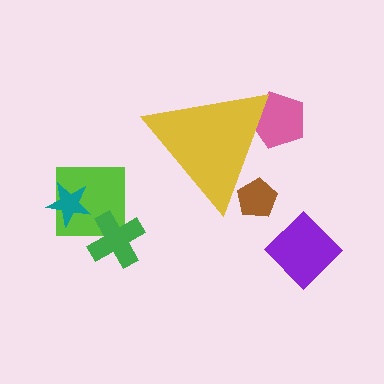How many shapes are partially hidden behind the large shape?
2 shapes are partially hidden.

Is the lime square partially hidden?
No, the lime square is fully visible.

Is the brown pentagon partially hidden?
Yes, the brown pentagon is partially hidden behind the yellow triangle.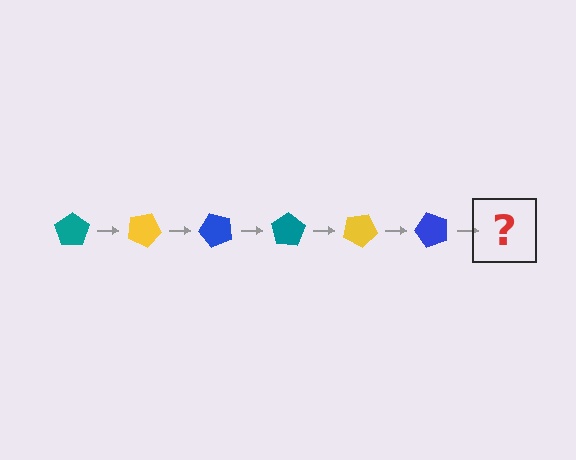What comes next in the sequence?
The next element should be a teal pentagon, rotated 150 degrees from the start.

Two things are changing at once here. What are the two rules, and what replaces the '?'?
The two rules are that it rotates 25 degrees each step and the color cycles through teal, yellow, and blue. The '?' should be a teal pentagon, rotated 150 degrees from the start.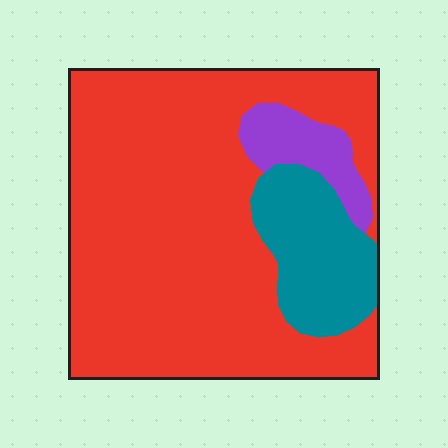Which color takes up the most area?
Red, at roughly 75%.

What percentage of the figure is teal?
Teal takes up less than a sixth of the figure.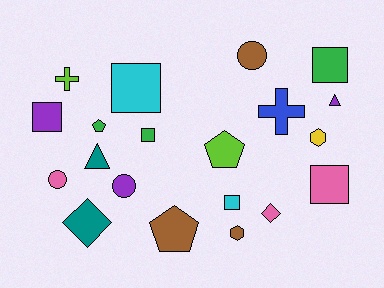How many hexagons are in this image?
There are 2 hexagons.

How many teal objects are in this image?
There are 2 teal objects.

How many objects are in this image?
There are 20 objects.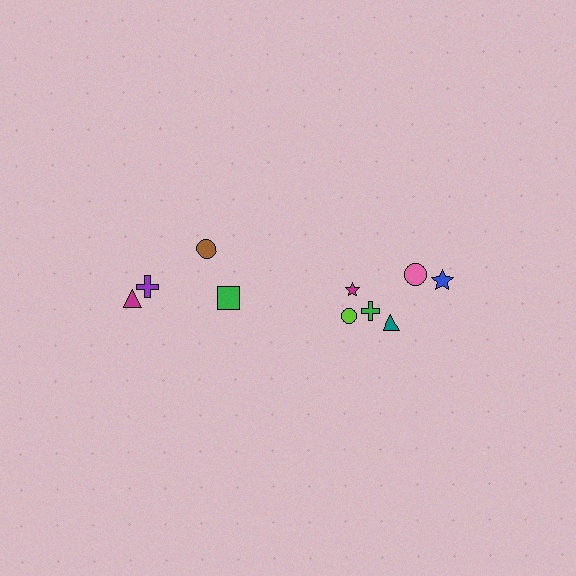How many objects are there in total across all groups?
There are 10 objects.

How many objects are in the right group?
There are 6 objects.